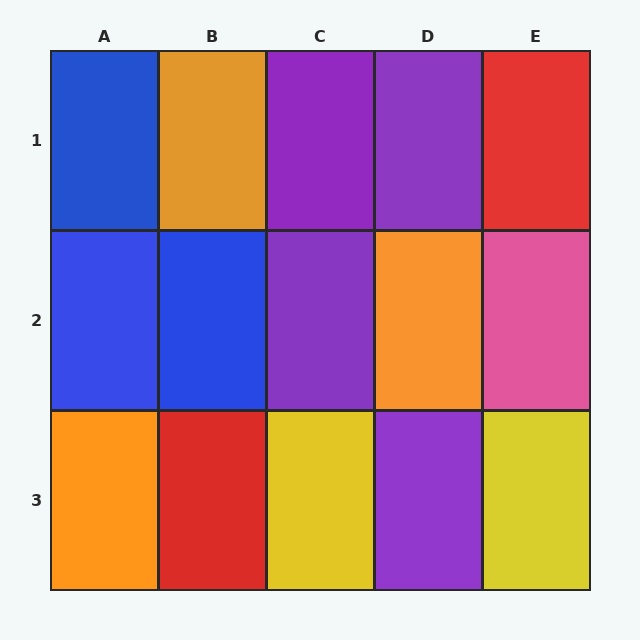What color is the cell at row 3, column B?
Red.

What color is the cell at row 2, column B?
Blue.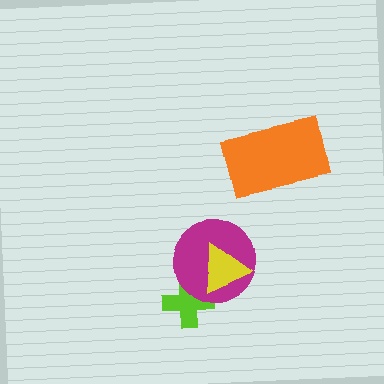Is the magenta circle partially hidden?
Yes, it is partially covered by another shape.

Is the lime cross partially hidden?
Yes, it is partially covered by another shape.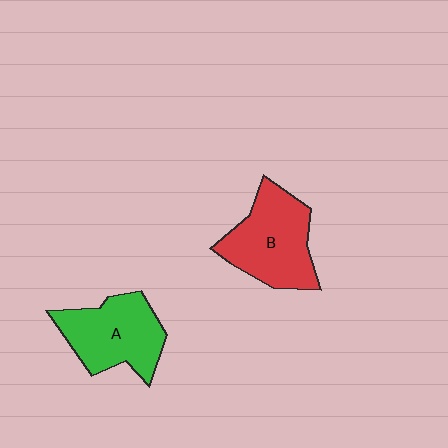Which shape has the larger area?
Shape B (red).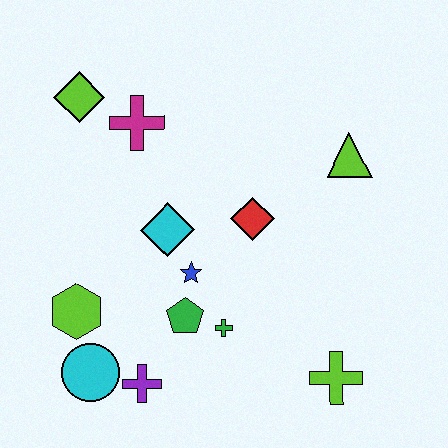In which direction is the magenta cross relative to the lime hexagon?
The magenta cross is above the lime hexagon.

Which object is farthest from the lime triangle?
The cyan circle is farthest from the lime triangle.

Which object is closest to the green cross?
The green pentagon is closest to the green cross.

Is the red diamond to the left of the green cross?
No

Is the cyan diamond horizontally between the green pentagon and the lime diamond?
Yes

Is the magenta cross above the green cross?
Yes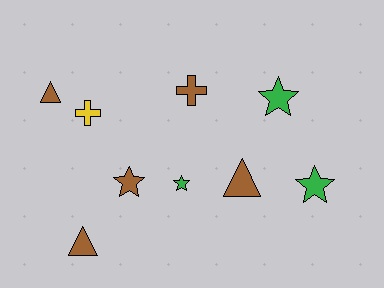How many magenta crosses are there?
There are no magenta crosses.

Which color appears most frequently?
Brown, with 5 objects.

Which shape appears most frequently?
Star, with 4 objects.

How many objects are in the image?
There are 9 objects.